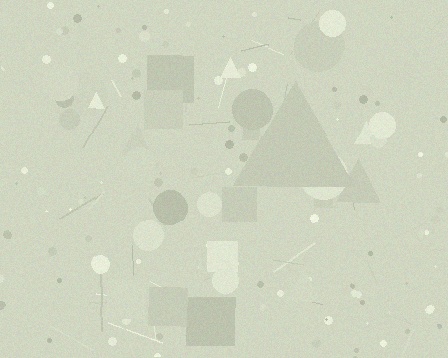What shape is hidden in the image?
A triangle is hidden in the image.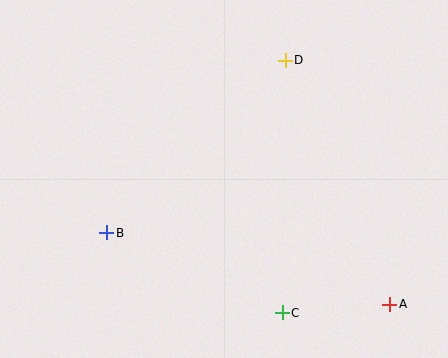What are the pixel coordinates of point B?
Point B is at (107, 233).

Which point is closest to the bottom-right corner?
Point A is closest to the bottom-right corner.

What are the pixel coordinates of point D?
Point D is at (285, 60).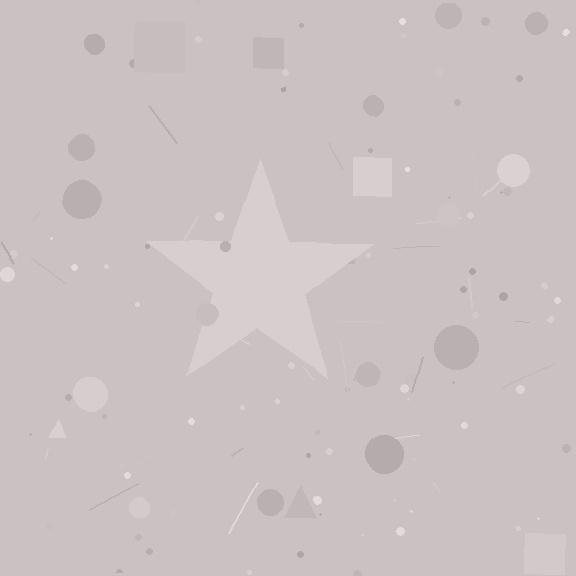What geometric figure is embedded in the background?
A star is embedded in the background.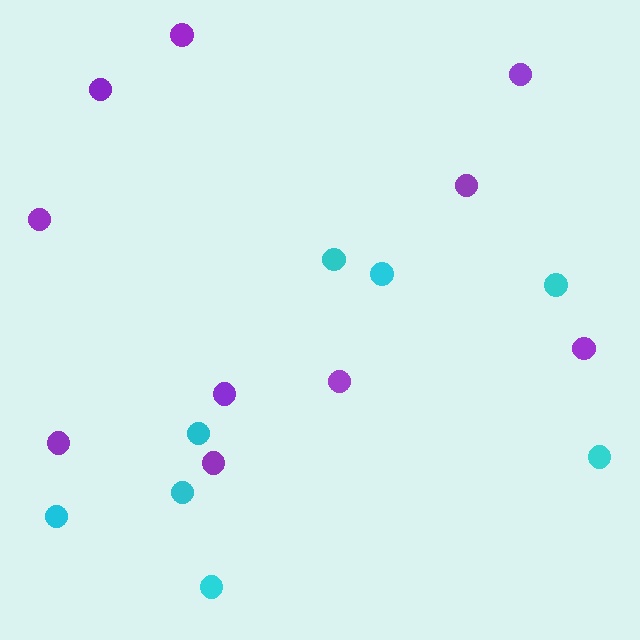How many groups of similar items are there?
There are 2 groups: one group of cyan circles (8) and one group of purple circles (10).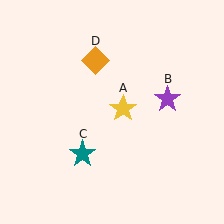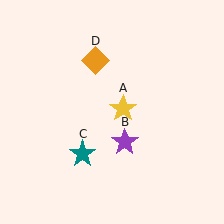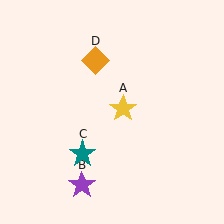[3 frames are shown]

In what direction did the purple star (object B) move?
The purple star (object B) moved down and to the left.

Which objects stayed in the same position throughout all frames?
Yellow star (object A) and teal star (object C) and orange diamond (object D) remained stationary.